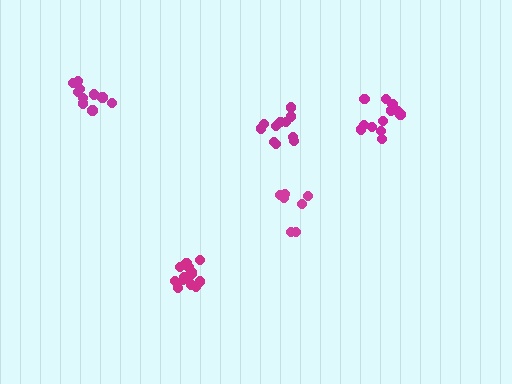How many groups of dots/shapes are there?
There are 5 groups.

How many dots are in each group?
Group 1: 10 dots, Group 2: 11 dots, Group 3: 7 dots, Group 4: 13 dots, Group 5: 13 dots (54 total).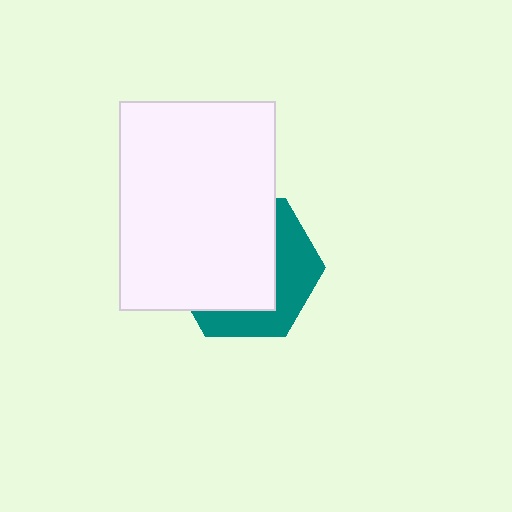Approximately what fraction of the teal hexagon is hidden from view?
Roughly 63% of the teal hexagon is hidden behind the white rectangle.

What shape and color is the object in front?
The object in front is a white rectangle.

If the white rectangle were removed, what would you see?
You would see the complete teal hexagon.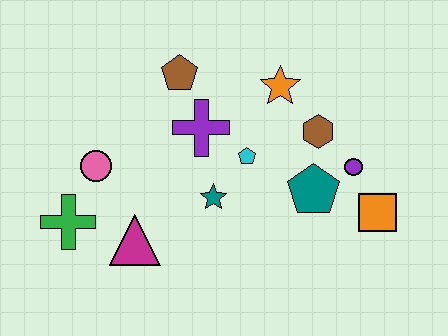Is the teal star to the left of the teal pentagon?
Yes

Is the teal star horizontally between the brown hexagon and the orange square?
No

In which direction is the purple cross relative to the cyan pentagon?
The purple cross is to the left of the cyan pentagon.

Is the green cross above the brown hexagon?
No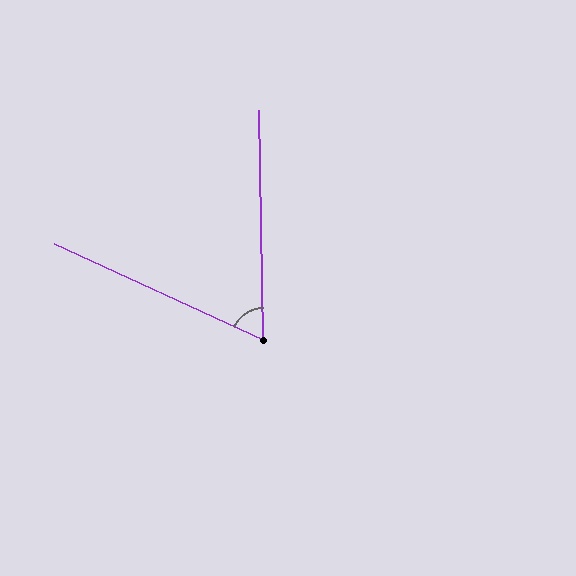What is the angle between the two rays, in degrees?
Approximately 64 degrees.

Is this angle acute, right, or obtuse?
It is acute.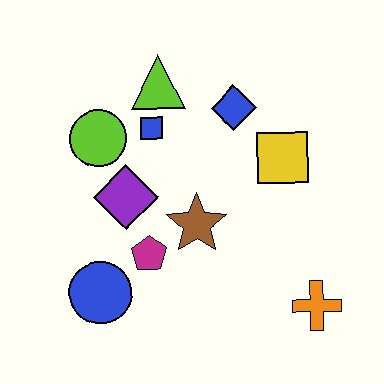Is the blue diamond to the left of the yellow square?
Yes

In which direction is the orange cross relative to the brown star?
The orange cross is to the right of the brown star.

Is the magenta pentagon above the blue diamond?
No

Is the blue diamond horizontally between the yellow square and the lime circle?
Yes